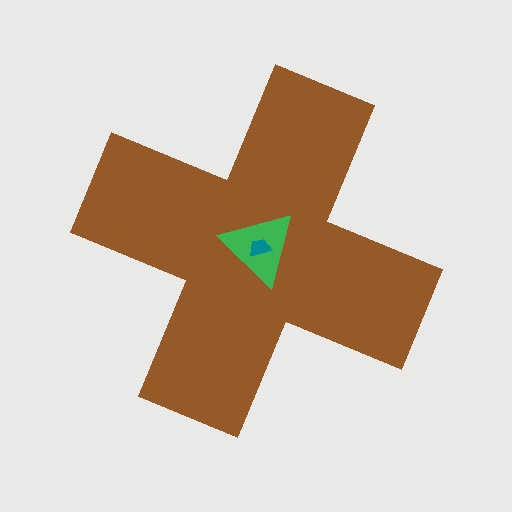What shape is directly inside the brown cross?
The green triangle.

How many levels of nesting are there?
3.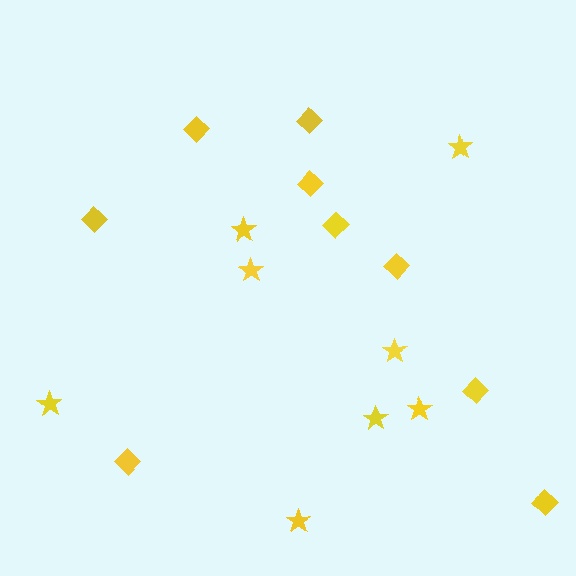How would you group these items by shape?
There are 2 groups: one group of diamonds (9) and one group of stars (8).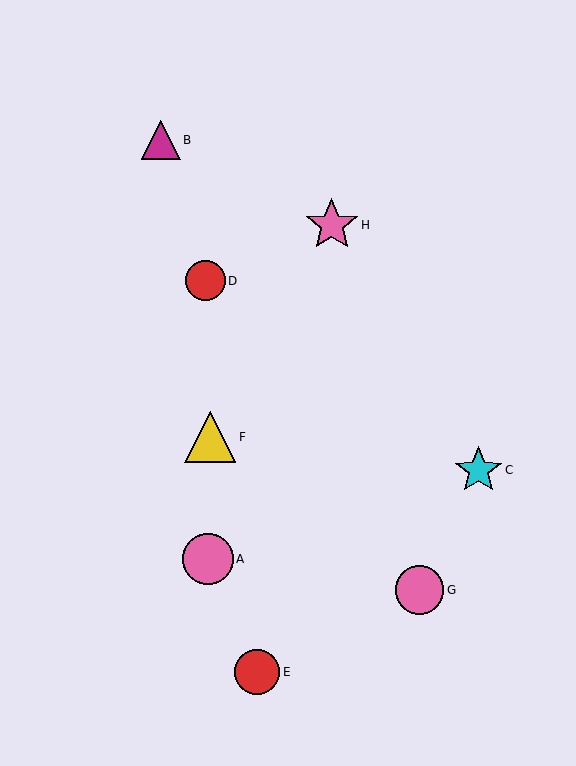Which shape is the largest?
The pink star (labeled H) is the largest.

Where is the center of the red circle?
The center of the red circle is at (206, 281).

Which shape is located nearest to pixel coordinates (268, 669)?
The red circle (labeled E) at (257, 672) is nearest to that location.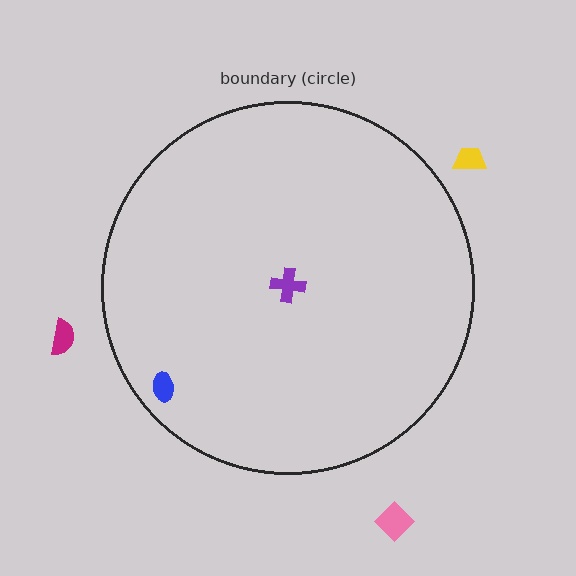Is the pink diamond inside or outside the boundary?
Outside.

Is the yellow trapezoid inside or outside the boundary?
Outside.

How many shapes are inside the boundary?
2 inside, 3 outside.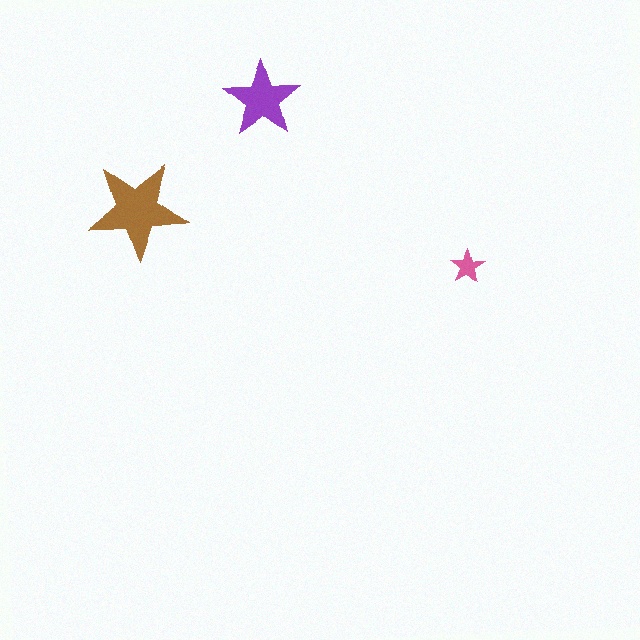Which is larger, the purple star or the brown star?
The brown one.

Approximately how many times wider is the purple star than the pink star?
About 2 times wider.